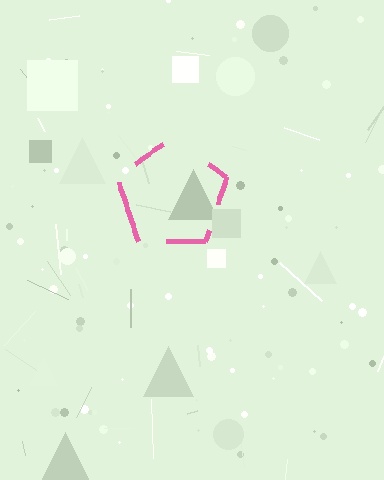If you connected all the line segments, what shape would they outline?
They would outline a pentagon.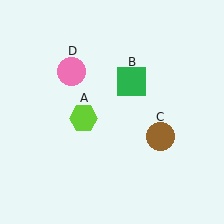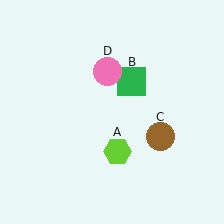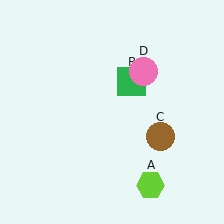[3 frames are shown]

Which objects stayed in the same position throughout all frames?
Green square (object B) and brown circle (object C) remained stationary.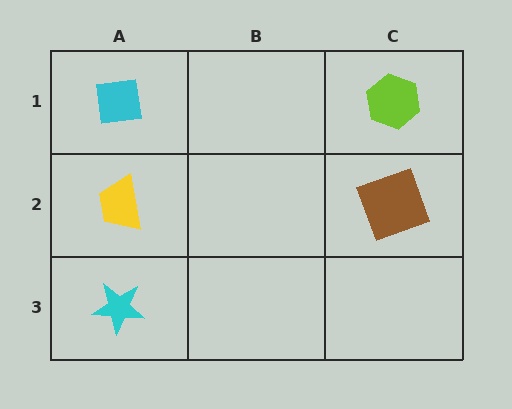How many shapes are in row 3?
1 shape.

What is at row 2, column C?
A brown square.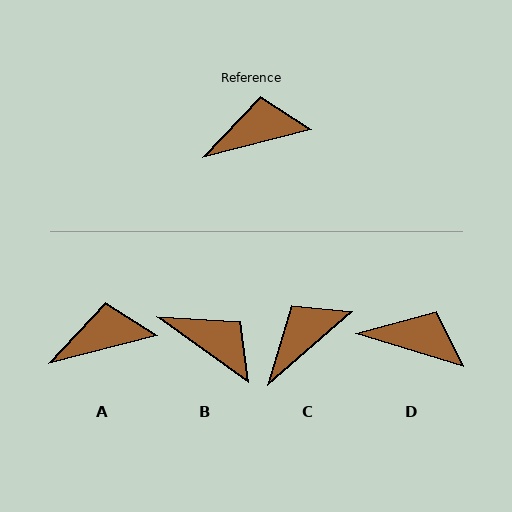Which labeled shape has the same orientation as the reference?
A.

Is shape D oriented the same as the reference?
No, it is off by about 31 degrees.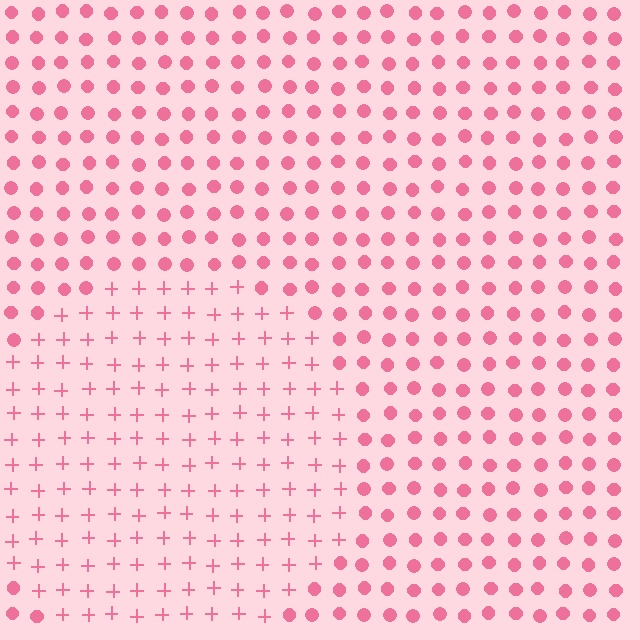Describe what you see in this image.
The image is filled with small pink elements arranged in a uniform grid. A circle-shaped region contains plus signs, while the surrounding area contains circles. The boundary is defined purely by the change in element shape.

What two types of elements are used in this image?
The image uses plus signs inside the circle region and circles outside it.